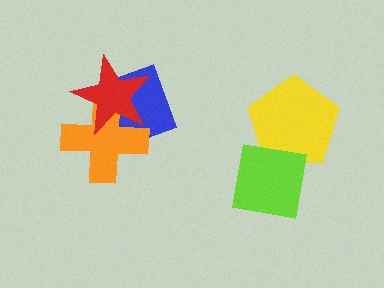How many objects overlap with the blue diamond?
2 objects overlap with the blue diamond.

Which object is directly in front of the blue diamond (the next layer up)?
The orange cross is directly in front of the blue diamond.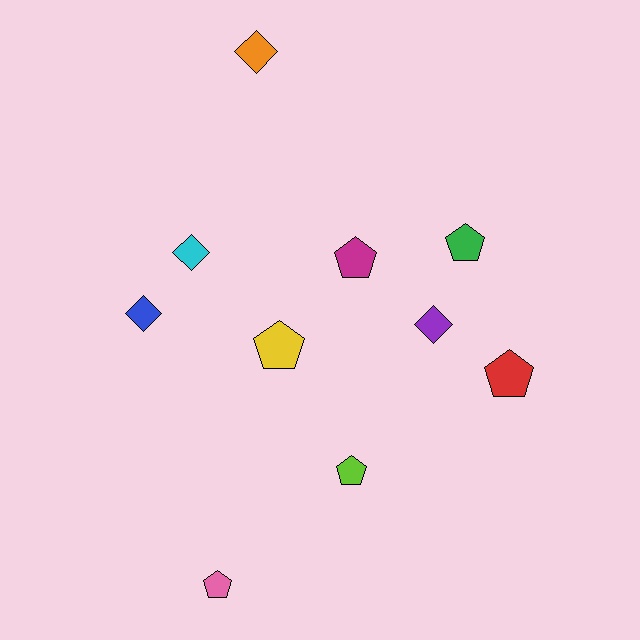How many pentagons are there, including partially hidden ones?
There are 6 pentagons.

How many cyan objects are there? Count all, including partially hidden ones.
There is 1 cyan object.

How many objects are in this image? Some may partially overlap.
There are 10 objects.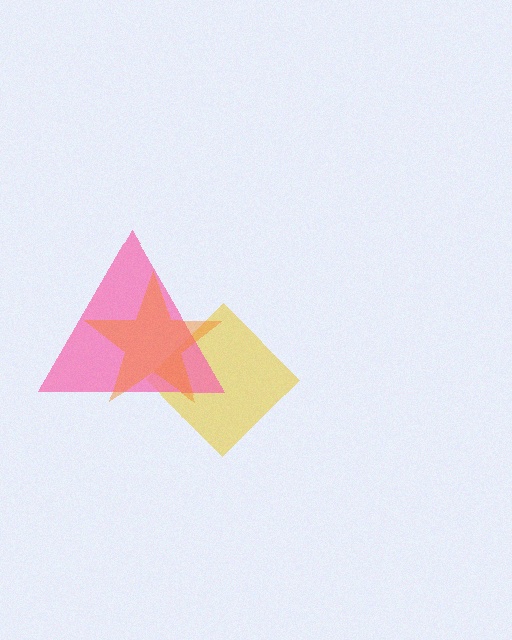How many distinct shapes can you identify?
There are 3 distinct shapes: a yellow diamond, a pink triangle, an orange star.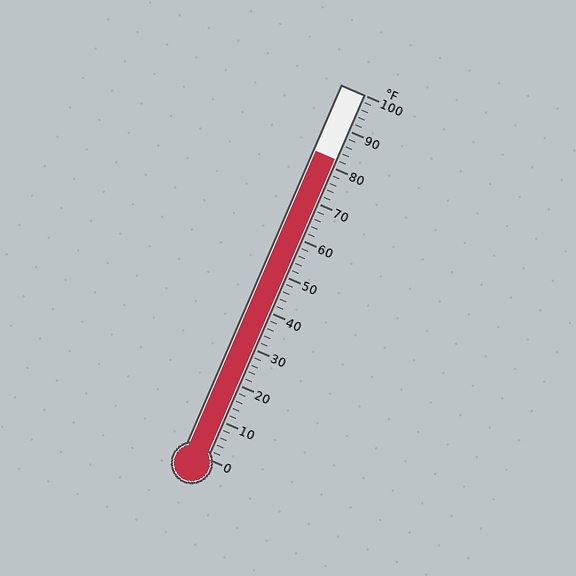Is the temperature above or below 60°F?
The temperature is above 60°F.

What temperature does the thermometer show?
The thermometer shows approximately 82°F.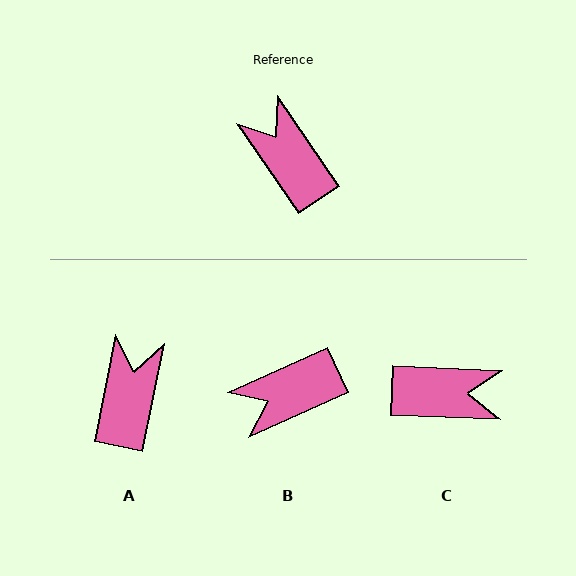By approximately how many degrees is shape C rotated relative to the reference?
Approximately 127 degrees clockwise.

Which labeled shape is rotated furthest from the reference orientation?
C, about 127 degrees away.